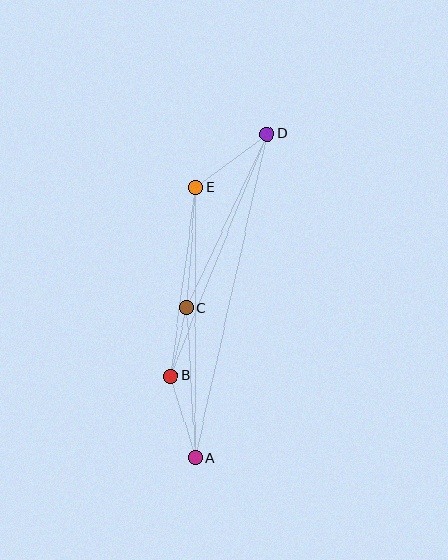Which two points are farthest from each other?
Points A and D are farthest from each other.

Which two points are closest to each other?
Points B and C are closest to each other.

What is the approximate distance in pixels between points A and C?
The distance between A and C is approximately 150 pixels.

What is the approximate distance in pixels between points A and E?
The distance between A and E is approximately 271 pixels.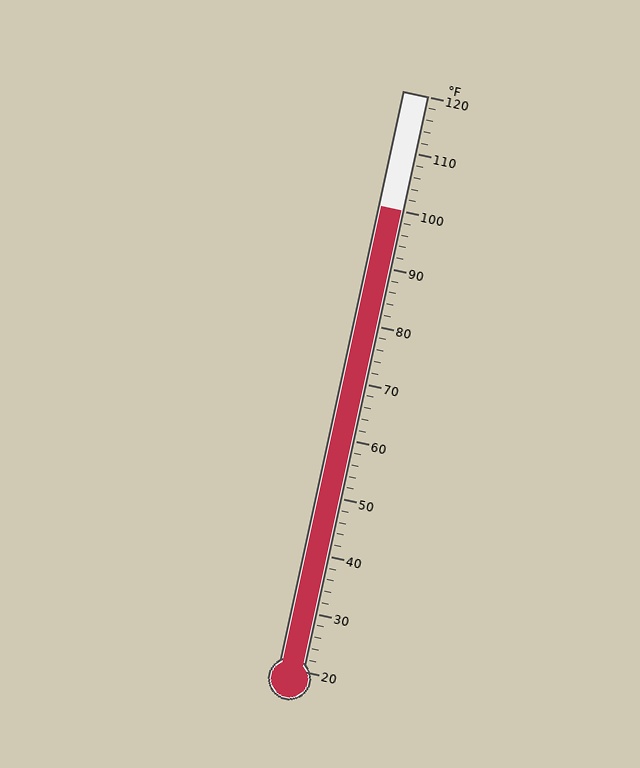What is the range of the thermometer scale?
The thermometer scale ranges from 20°F to 120°F.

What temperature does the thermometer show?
The thermometer shows approximately 100°F.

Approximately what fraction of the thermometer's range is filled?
The thermometer is filled to approximately 80% of its range.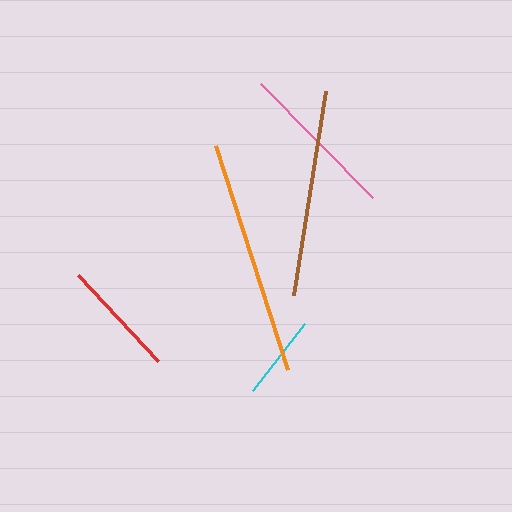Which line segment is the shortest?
The cyan line is the shortest at approximately 84 pixels.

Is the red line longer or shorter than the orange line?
The orange line is longer than the red line.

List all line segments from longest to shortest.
From longest to shortest: orange, brown, pink, red, cyan.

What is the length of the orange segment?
The orange segment is approximately 236 pixels long.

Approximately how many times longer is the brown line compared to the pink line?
The brown line is approximately 1.3 times the length of the pink line.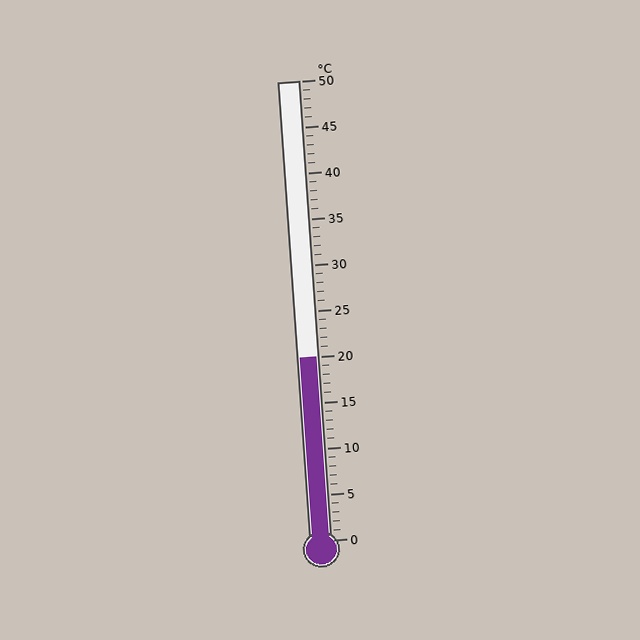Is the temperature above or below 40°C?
The temperature is below 40°C.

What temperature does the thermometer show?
The thermometer shows approximately 20°C.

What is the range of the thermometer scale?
The thermometer scale ranges from 0°C to 50°C.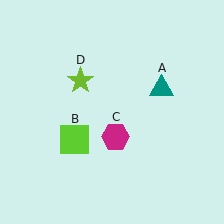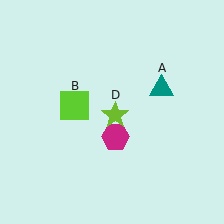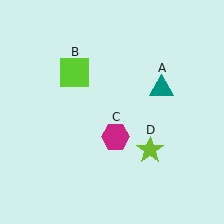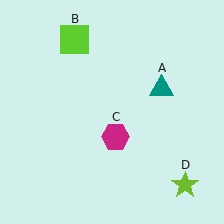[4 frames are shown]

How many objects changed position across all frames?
2 objects changed position: lime square (object B), lime star (object D).